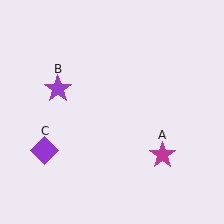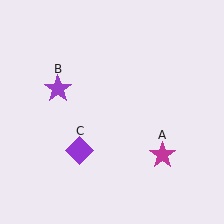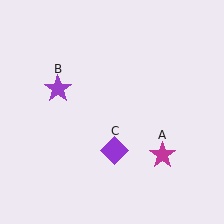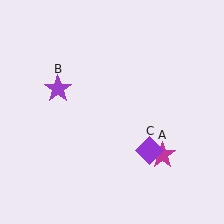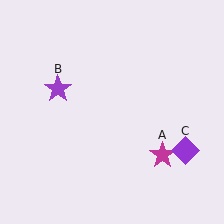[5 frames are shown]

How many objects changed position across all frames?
1 object changed position: purple diamond (object C).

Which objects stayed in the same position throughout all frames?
Magenta star (object A) and purple star (object B) remained stationary.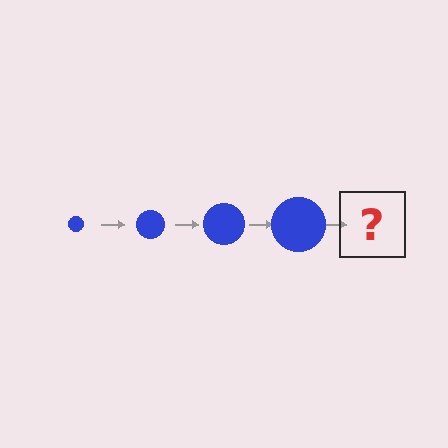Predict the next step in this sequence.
The next step is a blue circle, larger than the previous one.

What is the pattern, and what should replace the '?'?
The pattern is that the circle gets progressively larger each step. The '?' should be a blue circle, larger than the previous one.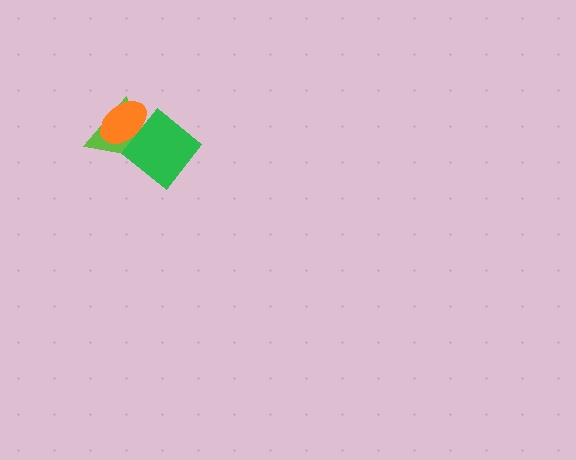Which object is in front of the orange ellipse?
The green diamond is in front of the orange ellipse.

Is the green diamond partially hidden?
No, no other shape covers it.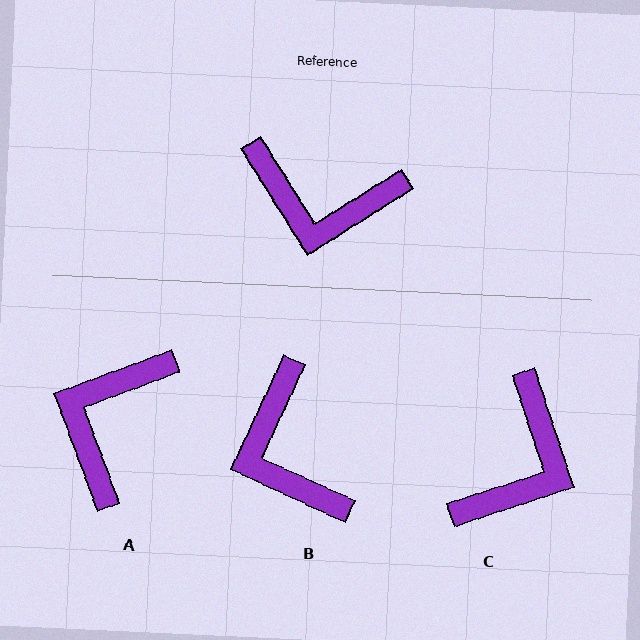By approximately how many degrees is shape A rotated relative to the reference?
Approximately 102 degrees clockwise.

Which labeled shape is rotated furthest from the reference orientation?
A, about 102 degrees away.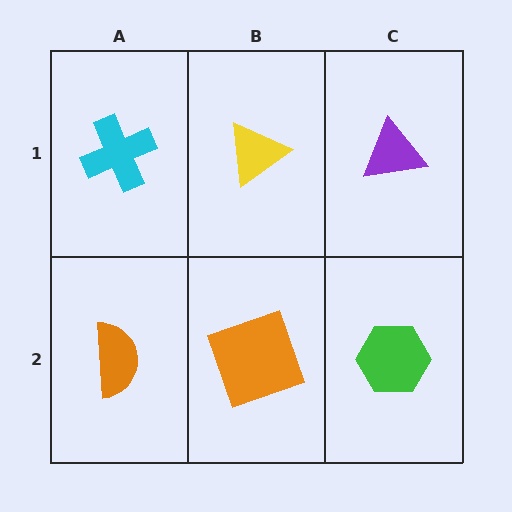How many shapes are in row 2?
3 shapes.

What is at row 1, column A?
A cyan cross.